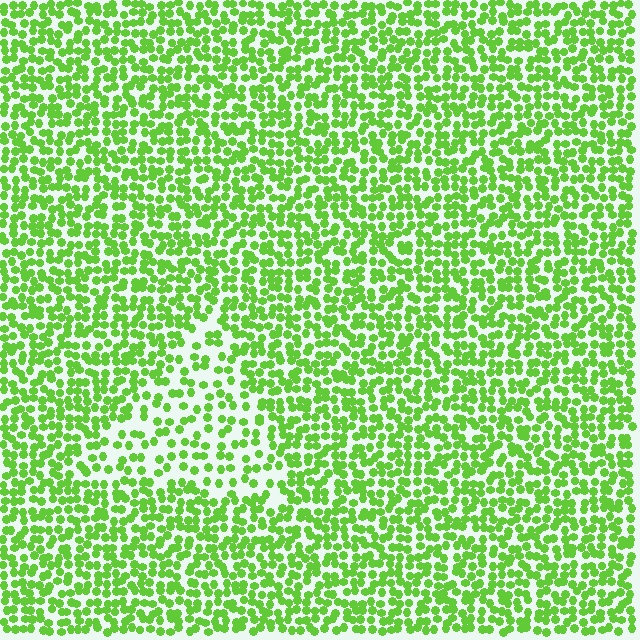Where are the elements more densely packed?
The elements are more densely packed outside the triangle boundary.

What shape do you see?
I see a triangle.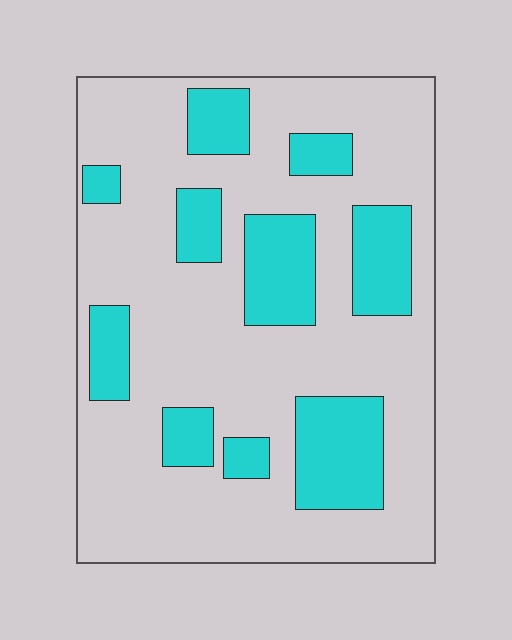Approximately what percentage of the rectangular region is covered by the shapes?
Approximately 25%.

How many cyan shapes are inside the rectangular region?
10.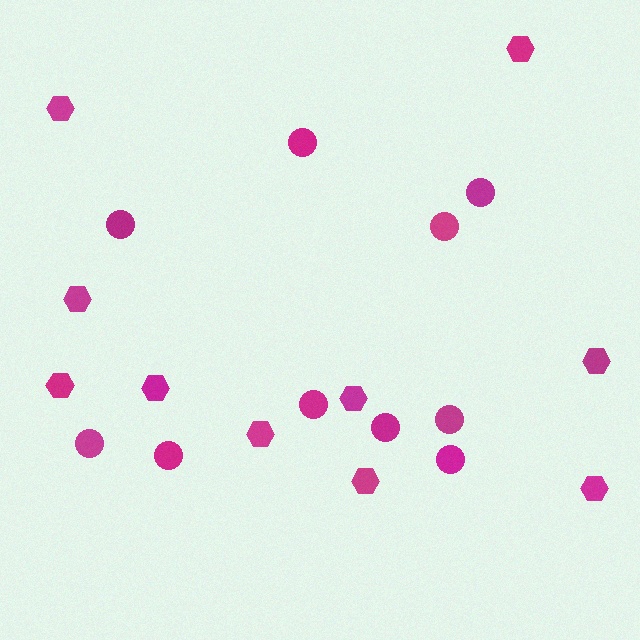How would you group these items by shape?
There are 2 groups: one group of circles (10) and one group of hexagons (10).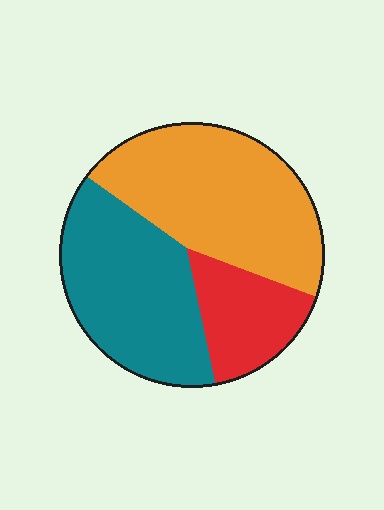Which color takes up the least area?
Red, at roughly 20%.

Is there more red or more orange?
Orange.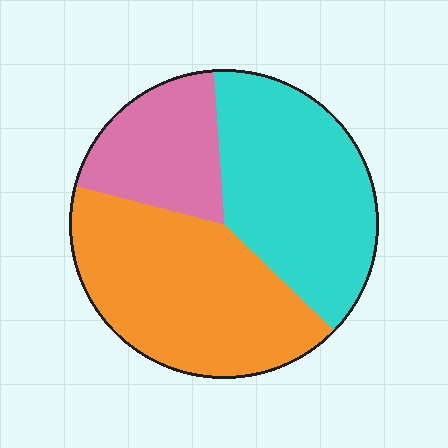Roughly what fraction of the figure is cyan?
Cyan takes up about three eighths (3/8) of the figure.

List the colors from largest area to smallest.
From largest to smallest: orange, cyan, pink.